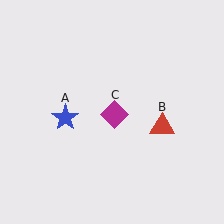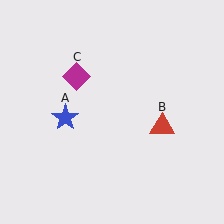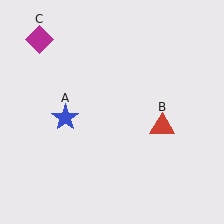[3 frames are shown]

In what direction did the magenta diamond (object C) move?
The magenta diamond (object C) moved up and to the left.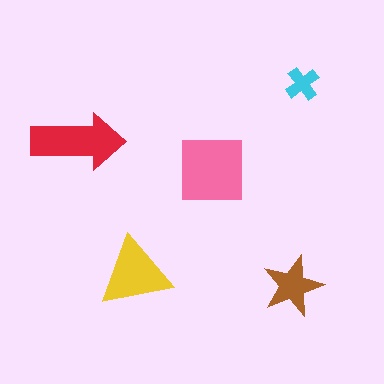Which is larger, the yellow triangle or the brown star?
The yellow triangle.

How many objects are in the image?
There are 5 objects in the image.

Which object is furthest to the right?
The cyan cross is rightmost.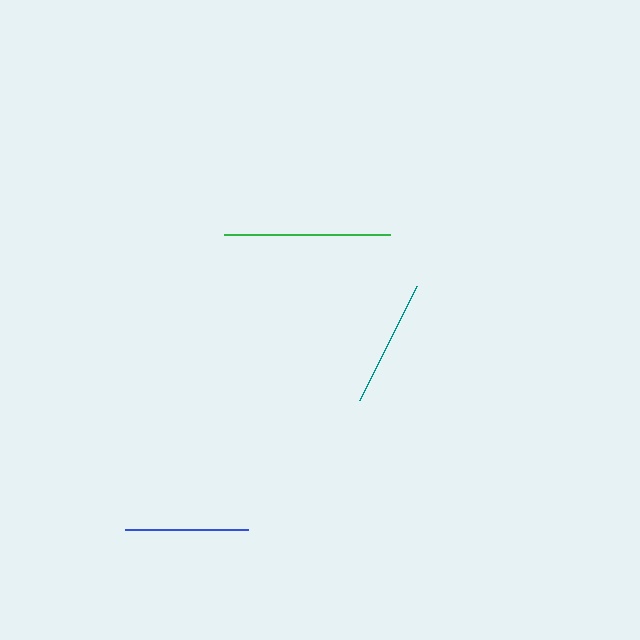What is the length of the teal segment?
The teal segment is approximately 127 pixels long.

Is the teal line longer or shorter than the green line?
The green line is longer than the teal line.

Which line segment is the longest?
The green line is the longest at approximately 166 pixels.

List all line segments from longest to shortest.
From longest to shortest: green, teal, blue.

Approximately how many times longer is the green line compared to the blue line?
The green line is approximately 1.3 times the length of the blue line.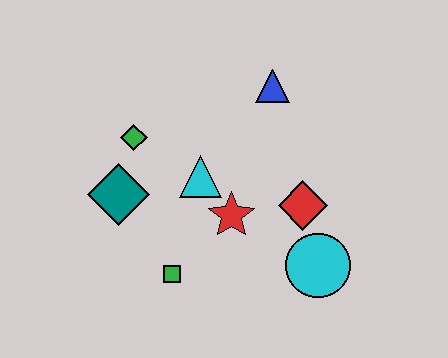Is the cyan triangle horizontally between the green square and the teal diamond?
No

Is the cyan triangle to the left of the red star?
Yes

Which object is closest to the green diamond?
The teal diamond is closest to the green diamond.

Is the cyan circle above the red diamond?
No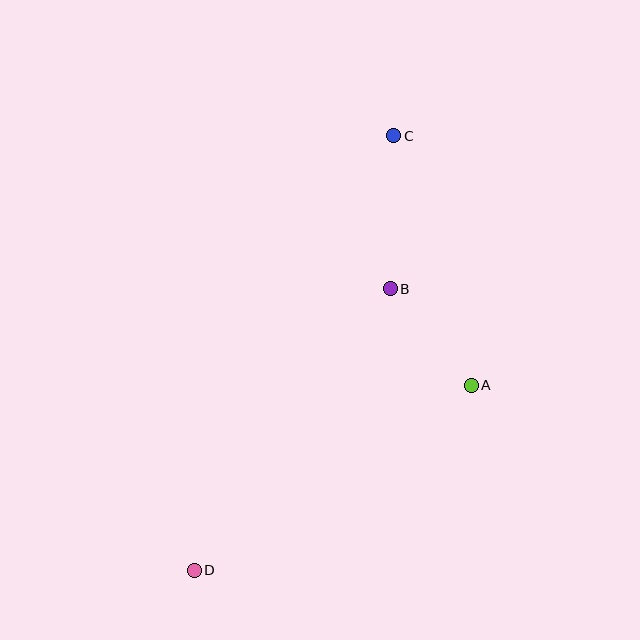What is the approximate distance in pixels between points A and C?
The distance between A and C is approximately 261 pixels.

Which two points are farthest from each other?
Points C and D are farthest from each other.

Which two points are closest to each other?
Points A and B are closest to each other.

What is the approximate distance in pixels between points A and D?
The distance between A and D is approximately 333 pixels.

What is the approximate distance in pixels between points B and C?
The distance between B and C is approximately 153 pixels.